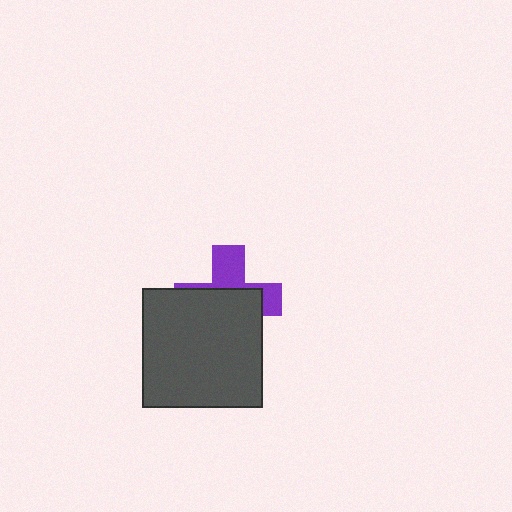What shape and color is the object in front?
The object in front is a dark gray square.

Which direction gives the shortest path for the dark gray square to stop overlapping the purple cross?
Moving down gives the shortest separation.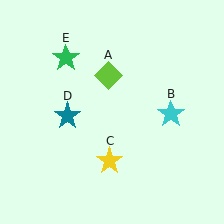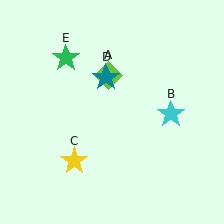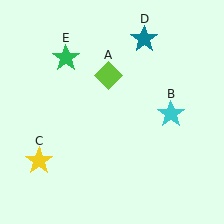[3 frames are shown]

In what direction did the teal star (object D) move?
The teal star (object D) moved up and to the right.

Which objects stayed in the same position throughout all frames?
Lime diamond (object A) and cyan star (object B) and green star (object E) remained stationary.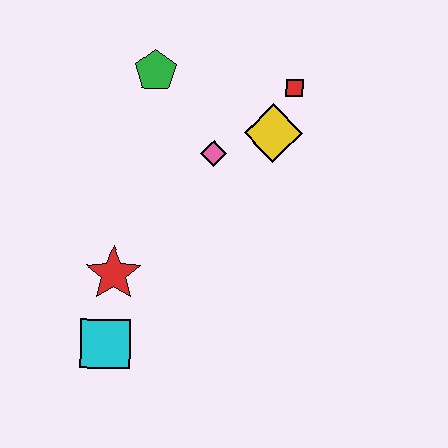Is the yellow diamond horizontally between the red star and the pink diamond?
No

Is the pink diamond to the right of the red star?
Yes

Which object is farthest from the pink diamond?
The cyan square is farthest from the pink diamond.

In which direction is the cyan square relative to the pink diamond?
The cyan square is below the pink diamond.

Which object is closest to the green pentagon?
The pink diamond is closest to the green pentagon.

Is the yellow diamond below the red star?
No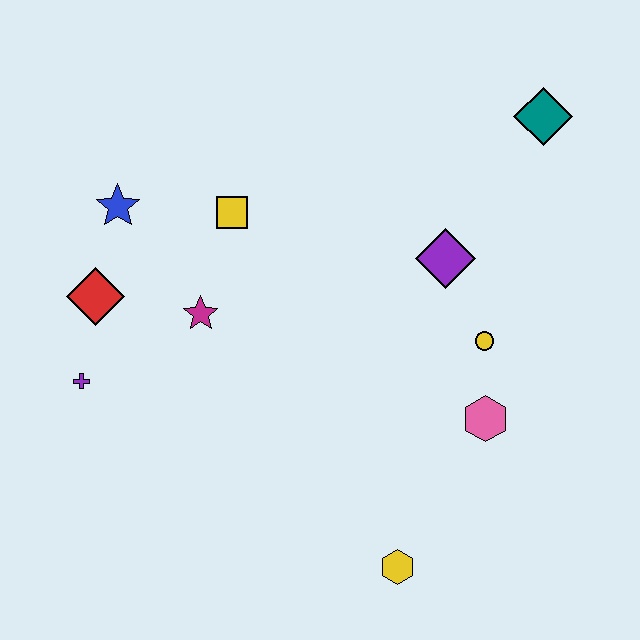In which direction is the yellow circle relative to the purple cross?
The yellow circle is to the right of the purple cross.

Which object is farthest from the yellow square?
The yellow hexagon is farthest from the yellow square.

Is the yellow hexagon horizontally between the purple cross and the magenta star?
No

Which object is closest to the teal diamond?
The purple diamond is closest to the teal diamond.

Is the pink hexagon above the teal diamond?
No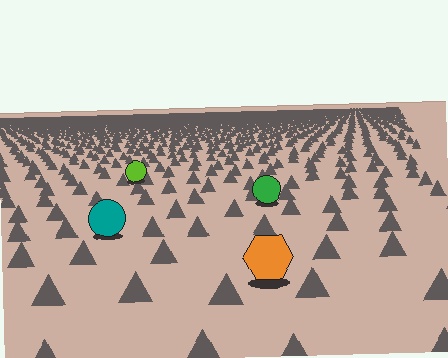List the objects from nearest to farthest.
From nearest to farthest: the orange hexagon, the teal circle, the green circle, the lime circle.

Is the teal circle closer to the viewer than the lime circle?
Yes. The teal circle is closer — you can tell from the texture gradient: the ground texture is coarser near it.